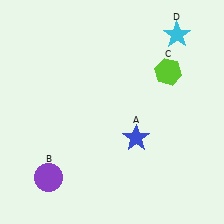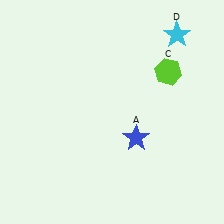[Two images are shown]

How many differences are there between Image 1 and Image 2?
There is 1 difference between the two images.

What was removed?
The purple circle (B) was removed in Image 2.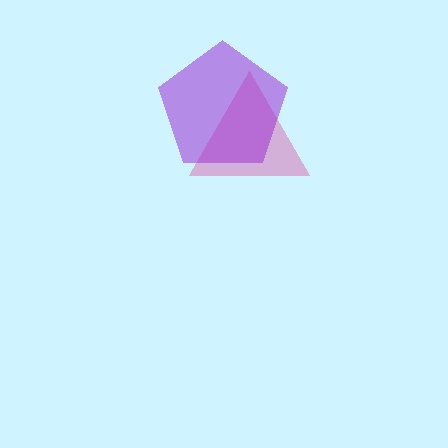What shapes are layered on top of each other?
The layered shapes are: a pink triangle, a purple pentagon.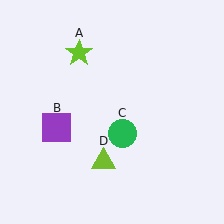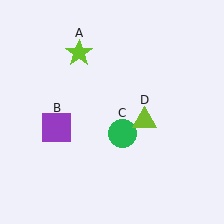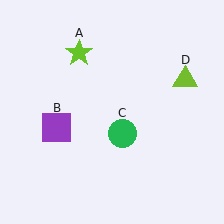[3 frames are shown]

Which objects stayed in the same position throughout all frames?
Lime star (object A) and purple square (object B) and green circle (object C) remained stationary.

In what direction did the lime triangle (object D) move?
The lime triangle (object D) moved up and to the right.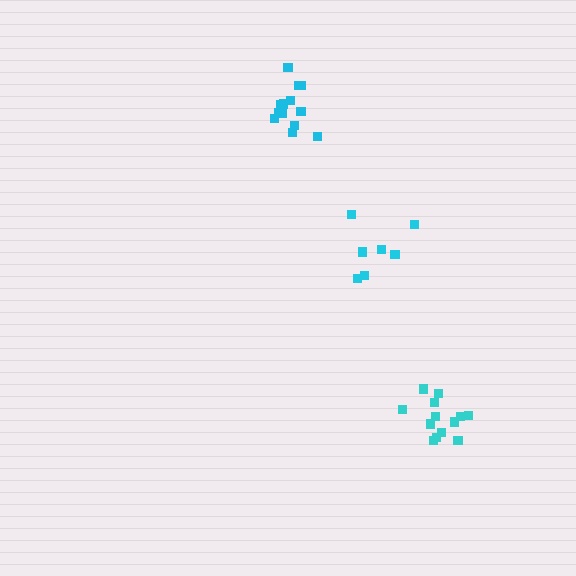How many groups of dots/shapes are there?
There are 3 groups.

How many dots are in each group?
Group 1: 13 dots, Group 2: 13 dots, Group 3: 8 dots (34 total).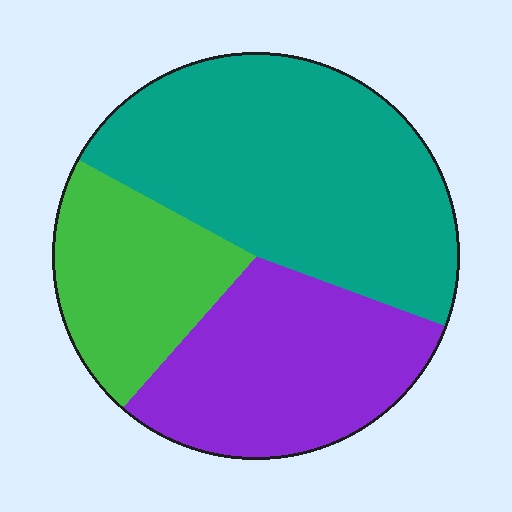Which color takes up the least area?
Green, at roughly 20%.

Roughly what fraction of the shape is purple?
Purple takes up about one third (1/3) of the shape.